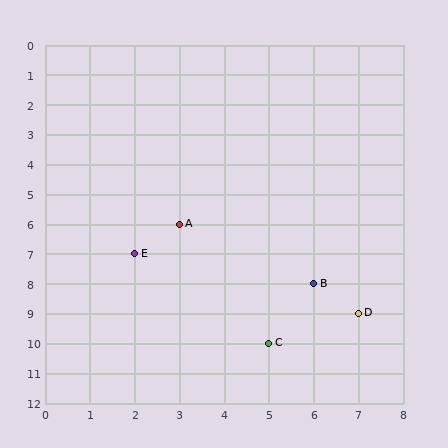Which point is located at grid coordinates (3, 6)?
Point A is at (3, 6).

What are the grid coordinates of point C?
Point C is at grid coordinates (5, 10).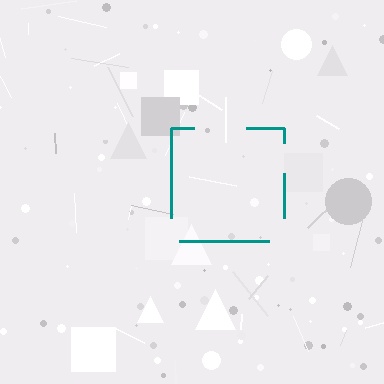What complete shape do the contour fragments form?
The contour fragments form a square.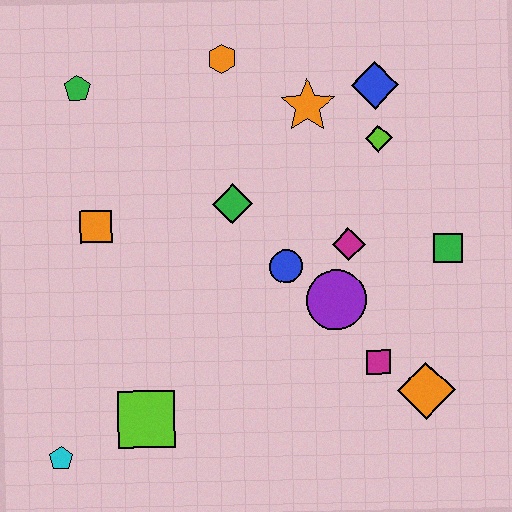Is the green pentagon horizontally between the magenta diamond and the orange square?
No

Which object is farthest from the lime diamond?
The cyan pentagon is farthest from the lime diamond.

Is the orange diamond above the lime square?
Yes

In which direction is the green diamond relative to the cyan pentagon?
The green diamond is above the cyan pentagon.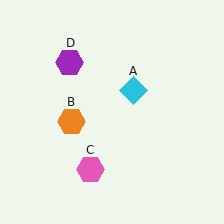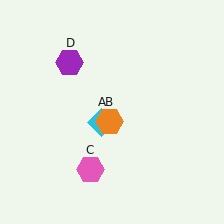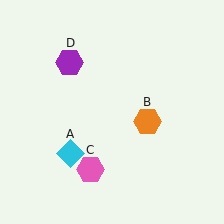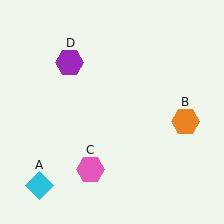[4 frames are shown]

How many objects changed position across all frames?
2 objects changed position: cyan diamond (object A), orange hexagon (object B).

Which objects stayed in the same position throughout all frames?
Pink hexagon (object C) and purple hexagon (object D) remained stationary.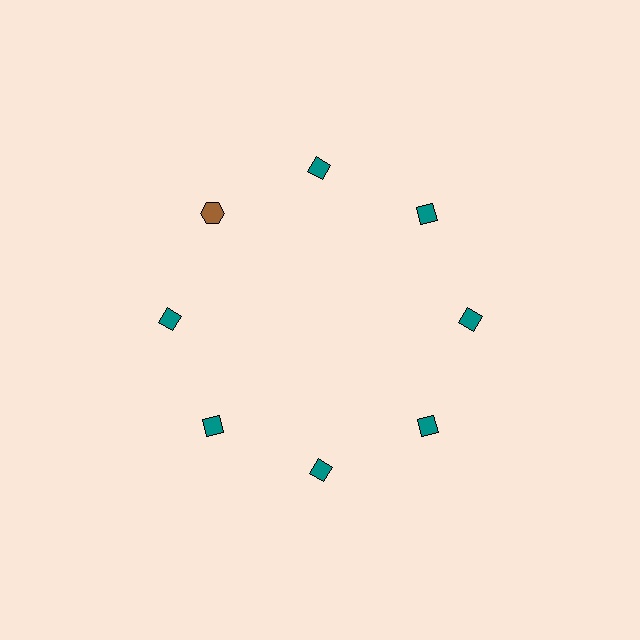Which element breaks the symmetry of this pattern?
The brown hexagon at roughly the 10 o'clock position breaks the symmetry. All other shapes are teal diamonds.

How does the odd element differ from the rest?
It differs in both color (brown instead of teal) and shape (hexagon instead of diamond).